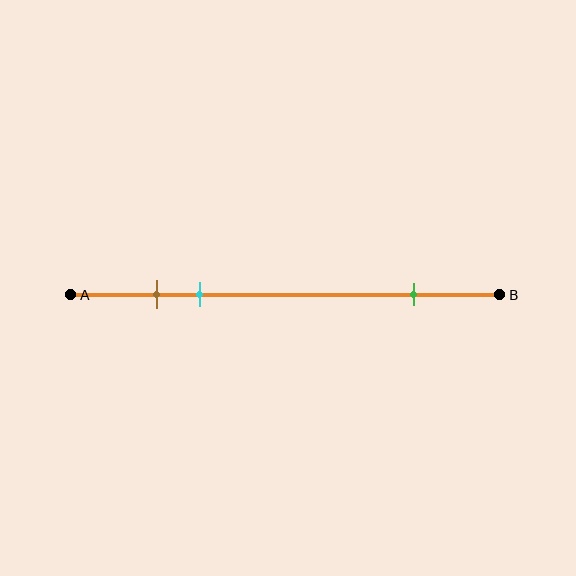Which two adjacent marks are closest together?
The brown and cyan marks are the closest adjacent pair.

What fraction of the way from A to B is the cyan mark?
The cyan mark is approximately 30% (0.3) of the way from A to B.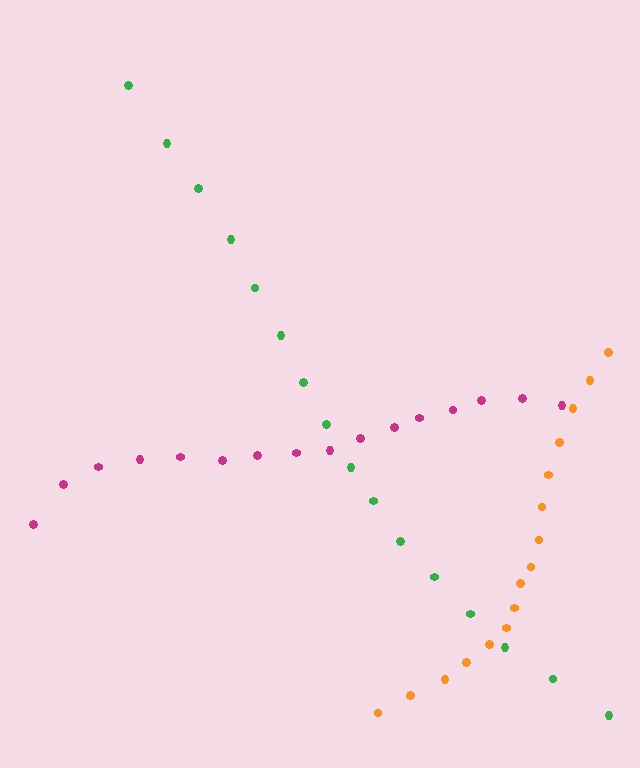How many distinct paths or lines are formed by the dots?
There are 3 distinct paths.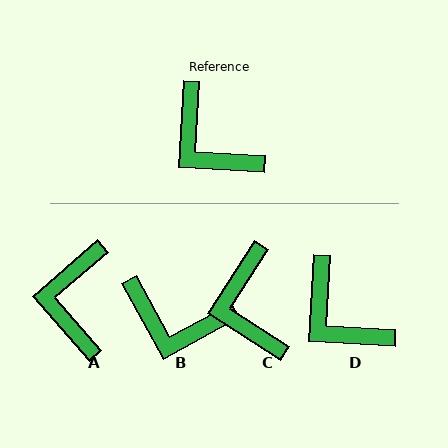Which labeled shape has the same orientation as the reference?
D.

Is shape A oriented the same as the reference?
No, it is off by about 46 degrees.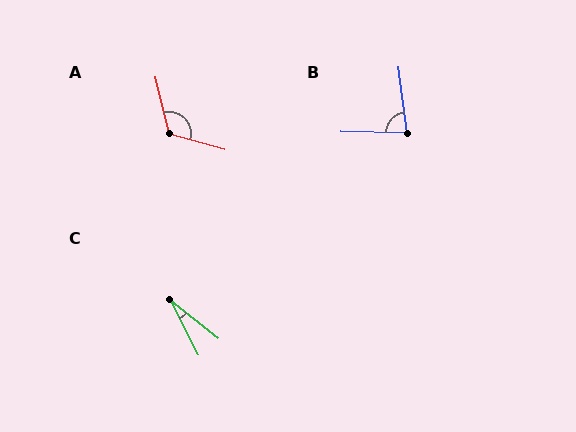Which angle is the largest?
A, at approximately 119 degrees.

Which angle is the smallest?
C, at approximately 24 degrees.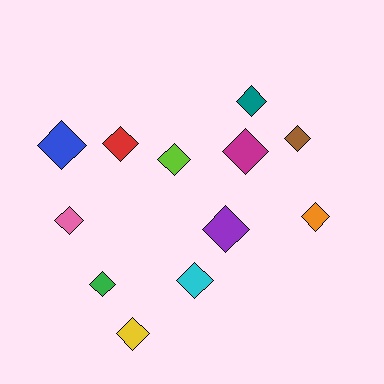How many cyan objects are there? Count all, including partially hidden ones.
There is 1 cyan object.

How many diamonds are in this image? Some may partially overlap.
There are 12 diamonds.